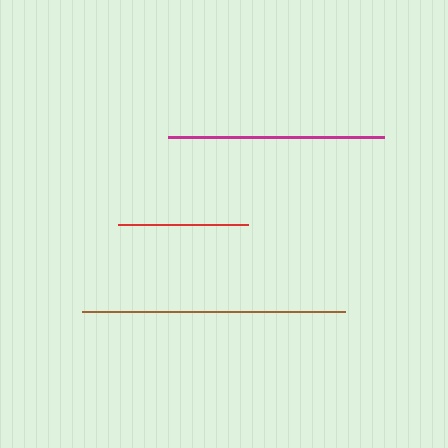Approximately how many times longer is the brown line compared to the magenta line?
The brown line is approximately 1.2 times the length of the magenta line.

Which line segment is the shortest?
The red line is the shortest at approximately 130 pixels.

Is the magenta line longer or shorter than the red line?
The magenta line is longer than the red line.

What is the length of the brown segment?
The brown segment is approximately 263 pixels long.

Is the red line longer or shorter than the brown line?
The brown line is longer than the red line.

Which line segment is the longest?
The brown line is the longest at approximately 263 pixels.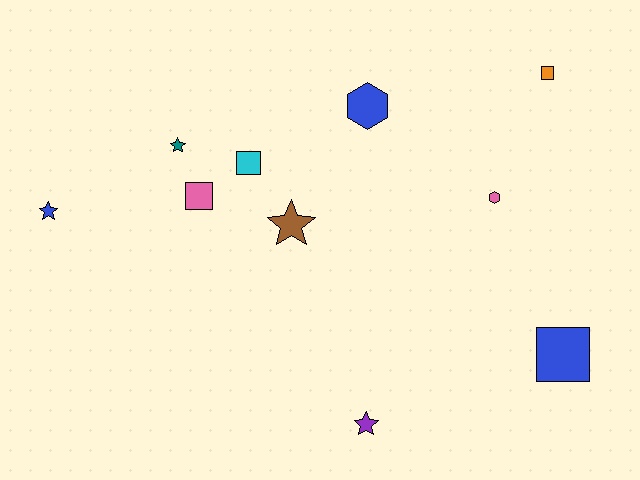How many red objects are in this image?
There are no red objects.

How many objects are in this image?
There are 10 objects.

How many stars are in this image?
There are 4 stars.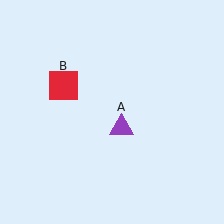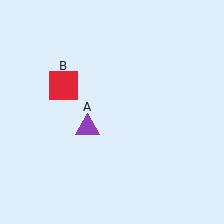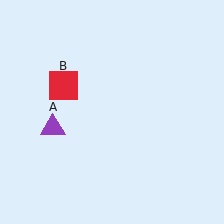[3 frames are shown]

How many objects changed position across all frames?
1 object changed position: purple triangle (object A).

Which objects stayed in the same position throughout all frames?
Red square (object B) remained stationary.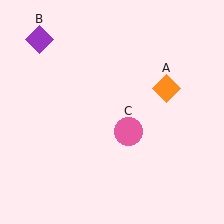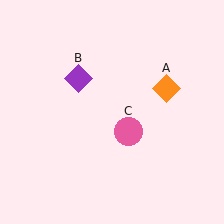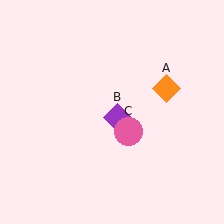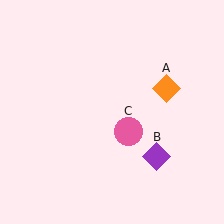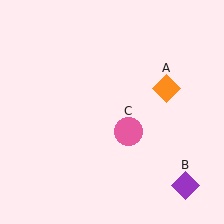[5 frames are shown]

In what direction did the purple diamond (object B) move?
The purple diamond (object B) moved down and to the right.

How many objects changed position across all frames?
1 object changed position: purple diamond (object B).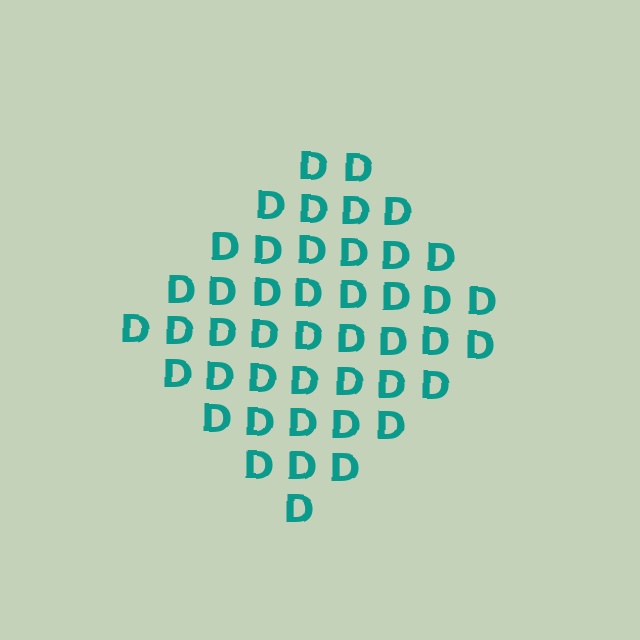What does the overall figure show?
The overall figure shows a diamond.